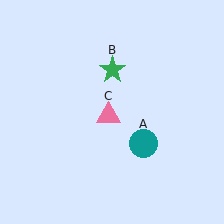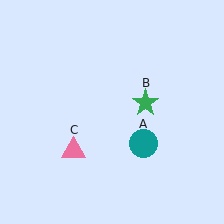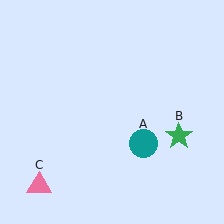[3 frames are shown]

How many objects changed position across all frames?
2 objects changed position: green star (object B), pink triangle (object C).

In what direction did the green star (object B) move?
The green star (object B) moved down and to the right.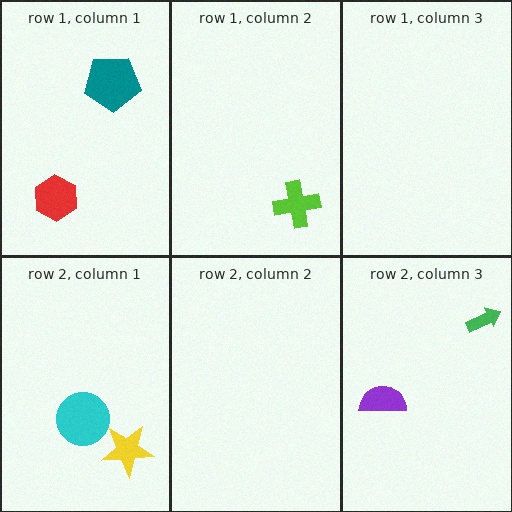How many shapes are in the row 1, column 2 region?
1.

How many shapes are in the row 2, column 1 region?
2.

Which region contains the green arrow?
The row 2, column 3 region.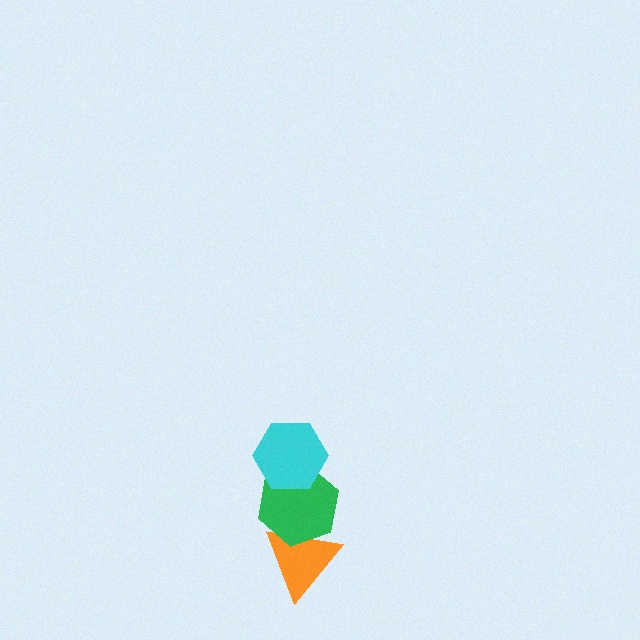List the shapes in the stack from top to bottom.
From top to bottom: the cyan hexagon, the green hexagon, the orange triangle.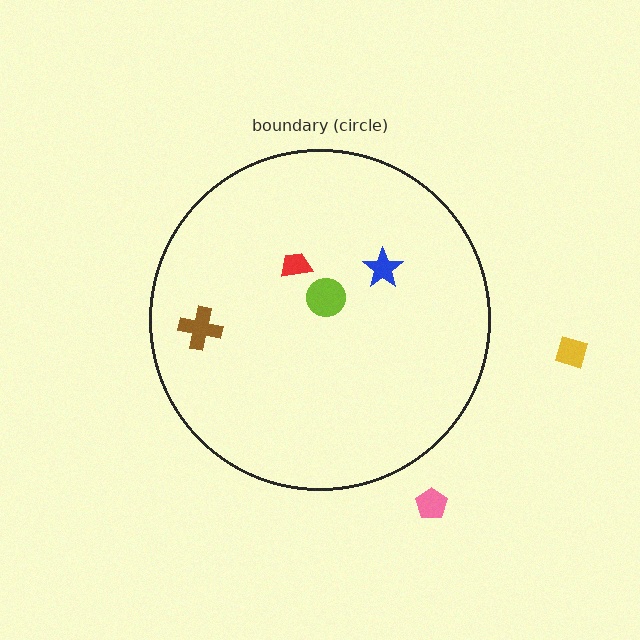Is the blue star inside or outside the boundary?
Inside.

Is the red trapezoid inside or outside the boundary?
Inside.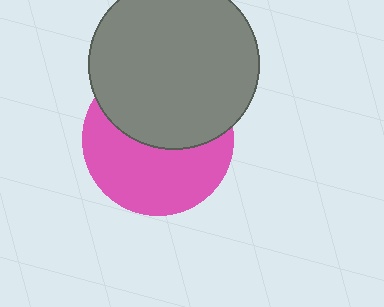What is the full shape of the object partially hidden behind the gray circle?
The partially hidden object is a pink circle.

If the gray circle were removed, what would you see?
You would see the complete pink circle.